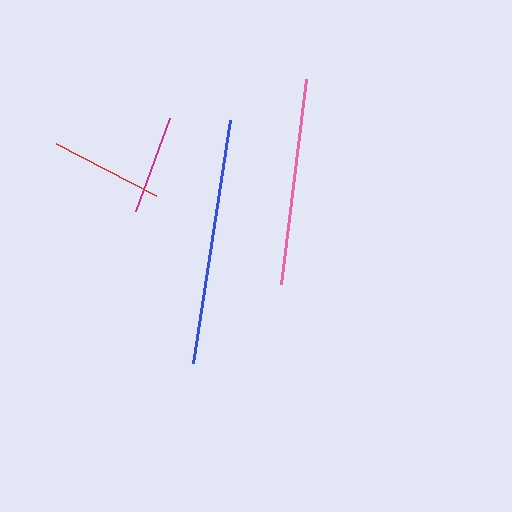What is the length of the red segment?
The red segment is approximately 113 pixels long.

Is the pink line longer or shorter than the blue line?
The blue line is longer than the pink line.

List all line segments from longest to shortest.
From longest to shortest: blue, pink, red, magenta.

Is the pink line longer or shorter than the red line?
The pink line is longer than the red line.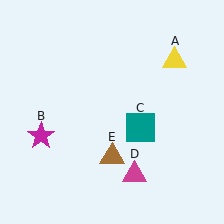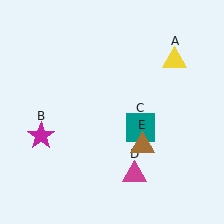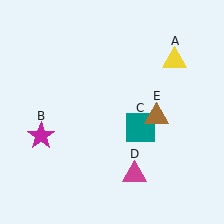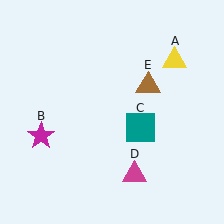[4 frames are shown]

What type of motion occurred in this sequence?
The brown triangle (object E) rotated counterclockwise around the center of the scene.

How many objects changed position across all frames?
1 object changed position: brown triangle (object E).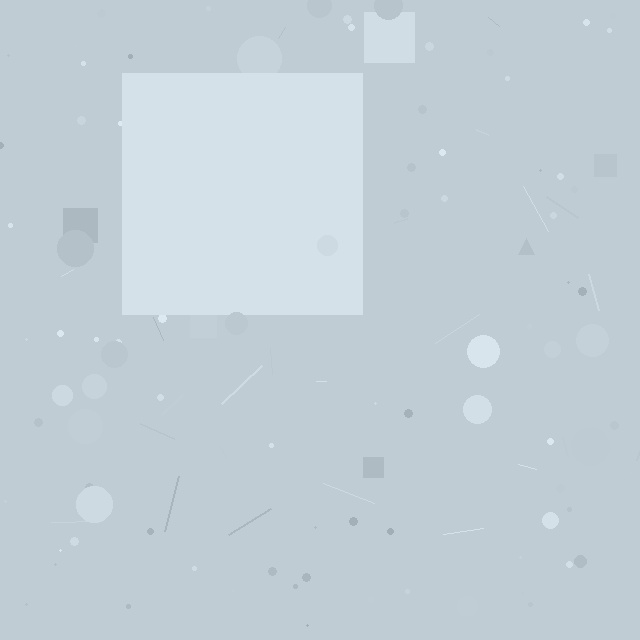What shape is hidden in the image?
A square is hidden in the image.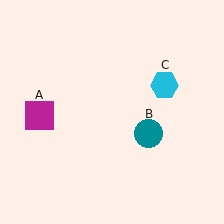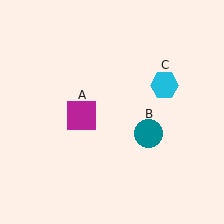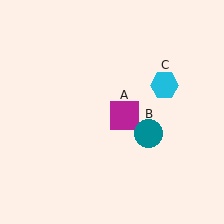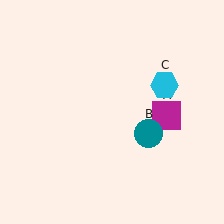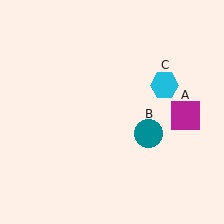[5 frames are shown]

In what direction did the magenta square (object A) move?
The magenta square (object A) moved right.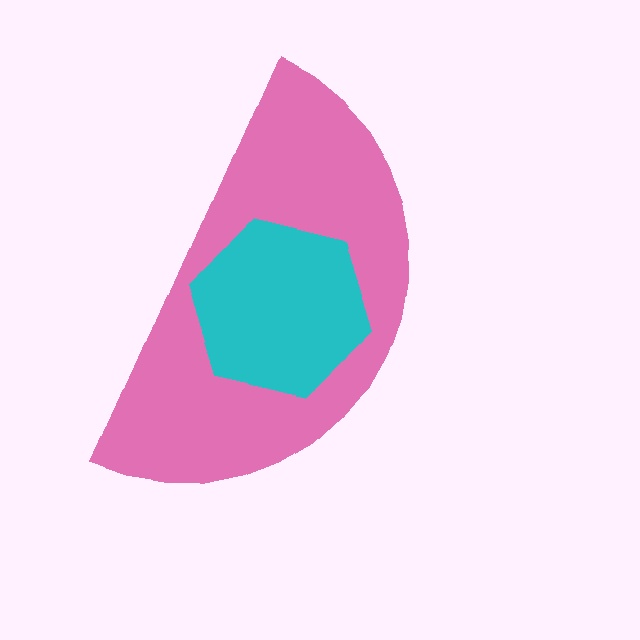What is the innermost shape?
The cyan hexagon.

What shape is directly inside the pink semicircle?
The cyan hexagon.